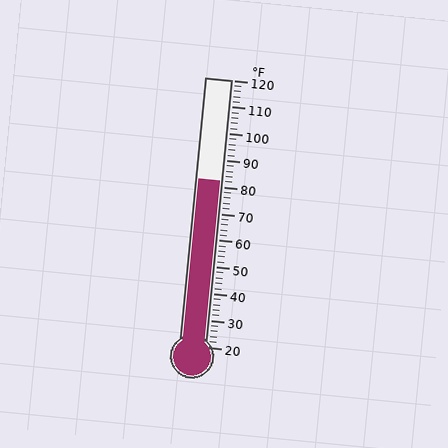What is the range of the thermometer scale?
The thermometer scale ranges from 20°F to 120°F.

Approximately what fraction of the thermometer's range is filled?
The thermometer is filled to approximately 60% of its range.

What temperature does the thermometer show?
The thermometer shows approximately 82°F.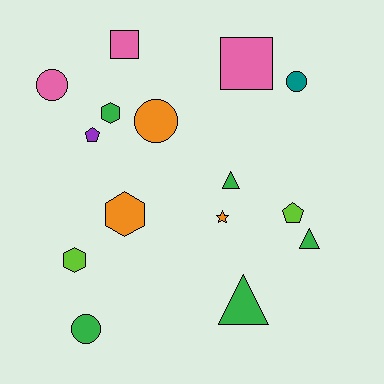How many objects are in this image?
There are 15 objects.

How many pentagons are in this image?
There are 2 pentagons.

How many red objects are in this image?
There are no red objects.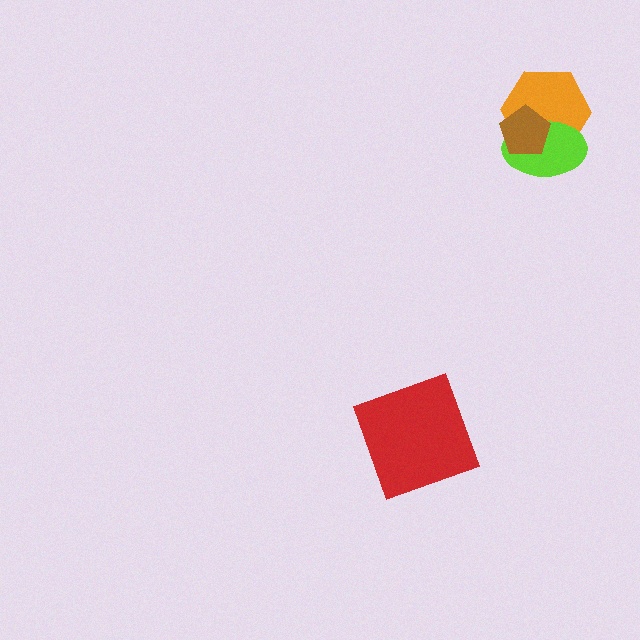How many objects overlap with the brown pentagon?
2 objects overlap with the brown pentagon.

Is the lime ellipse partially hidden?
Yes, it is partially covered by another shape.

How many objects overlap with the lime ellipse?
2 objects overlap with the lime ellipse.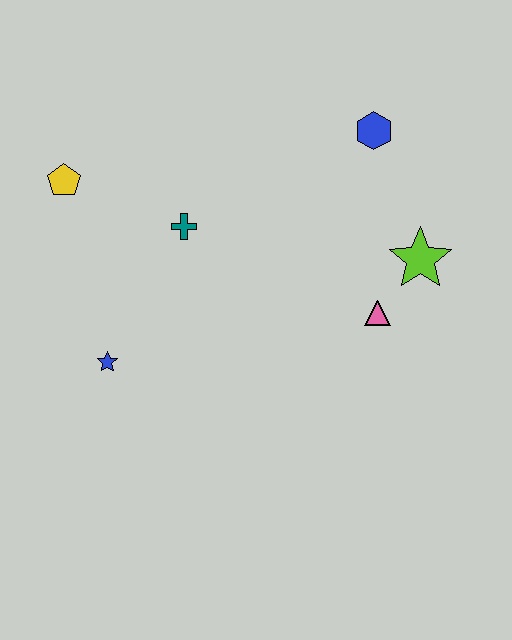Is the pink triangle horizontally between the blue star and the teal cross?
No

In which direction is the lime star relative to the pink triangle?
The lime star is above the pink triangle.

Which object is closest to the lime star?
The pink triangle is closest to the lime star.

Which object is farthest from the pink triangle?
The yellow pentagon is farthest from the pink triangle.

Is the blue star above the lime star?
No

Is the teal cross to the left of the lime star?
Yes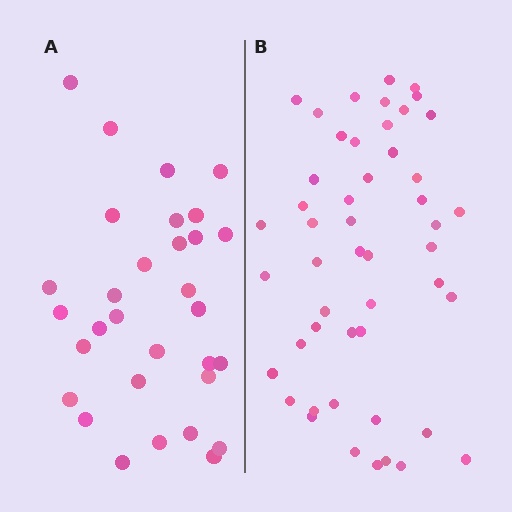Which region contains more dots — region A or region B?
Region B (the right region) has more dots.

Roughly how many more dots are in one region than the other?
Region B has approximately 20 more dots than region A.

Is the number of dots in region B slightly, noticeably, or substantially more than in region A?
Region B has substantially more. The ratio is roughly 1.6 to 1.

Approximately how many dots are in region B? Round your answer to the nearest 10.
About 50 dots. (The exact count is 49, which rounds to 50.)